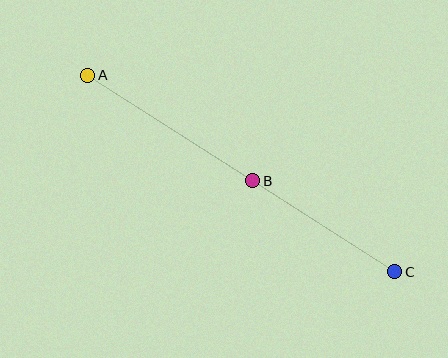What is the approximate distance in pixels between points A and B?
The distance between A and B is approximately 196 pixels.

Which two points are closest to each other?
Points B and C are closest to each other.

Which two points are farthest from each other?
Points A and C are farthest from each other.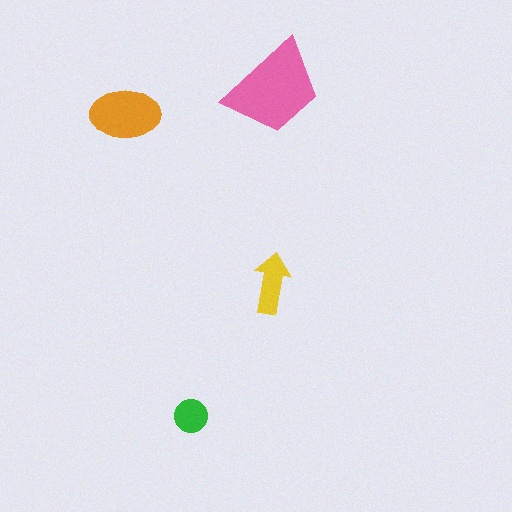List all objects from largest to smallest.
The pink trapezoid, the orange ellipse, the yellow arrow, the green circle.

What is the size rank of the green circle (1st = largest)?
4th.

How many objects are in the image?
There are 4 objects in the image.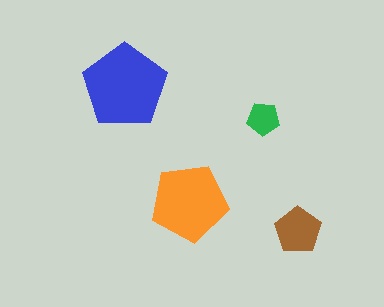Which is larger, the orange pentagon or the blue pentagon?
The blue one.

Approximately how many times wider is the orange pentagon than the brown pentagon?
About 1.5 times wider.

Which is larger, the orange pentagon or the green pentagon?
The orange one.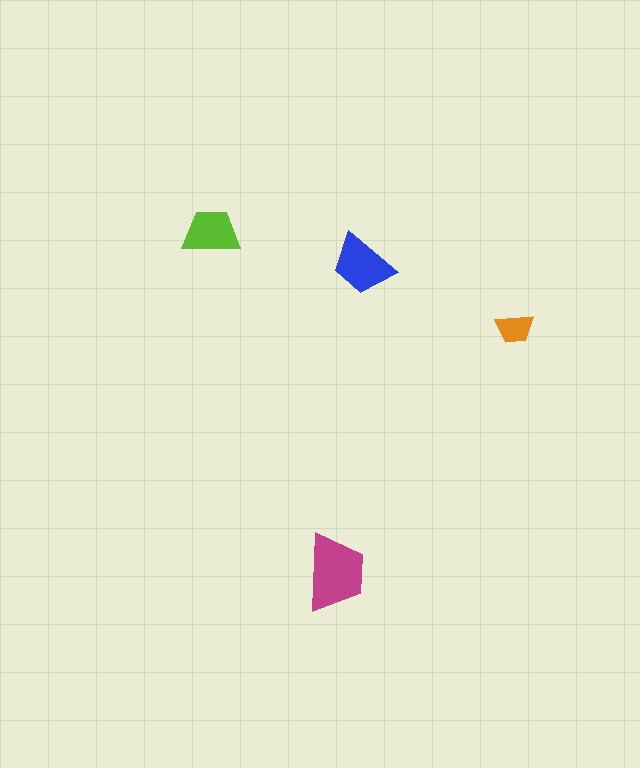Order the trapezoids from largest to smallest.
the magenta one, the blue one, the lime one, the orange one.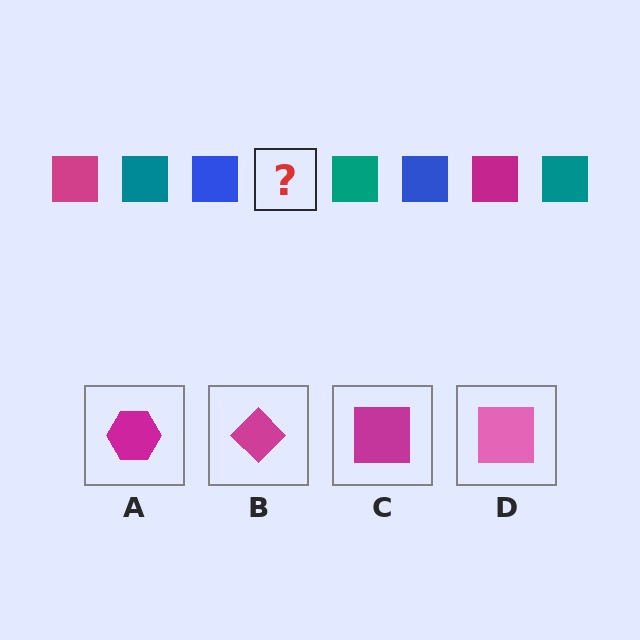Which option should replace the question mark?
Option C.